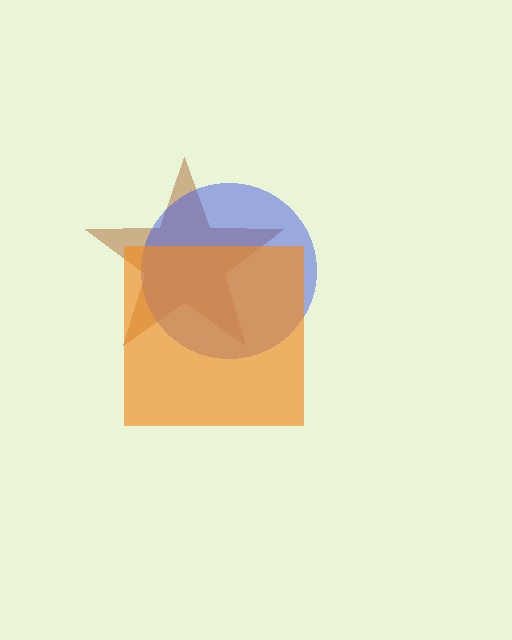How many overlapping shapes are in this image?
There are 3 overlapping shapes in the image.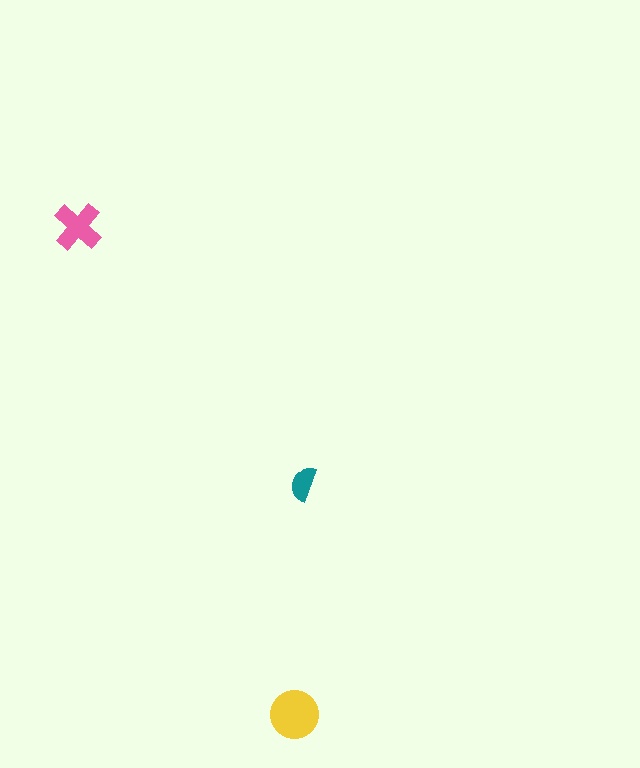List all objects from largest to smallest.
The yellow circle, the pink cross, the teal semicircle.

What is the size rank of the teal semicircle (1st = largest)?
3rd.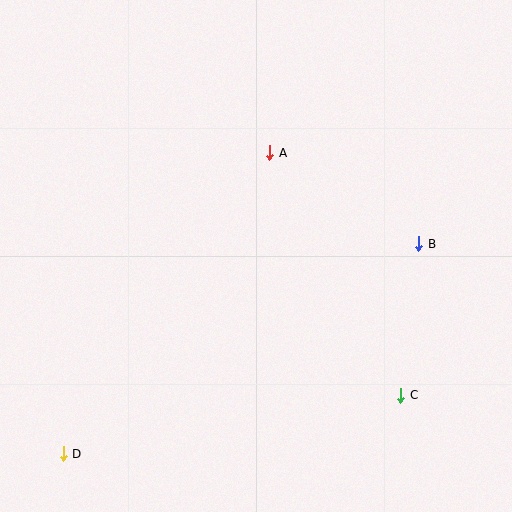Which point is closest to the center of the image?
Point A at (270, 153) is closest to the center.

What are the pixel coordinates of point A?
Point A is at (270, 153).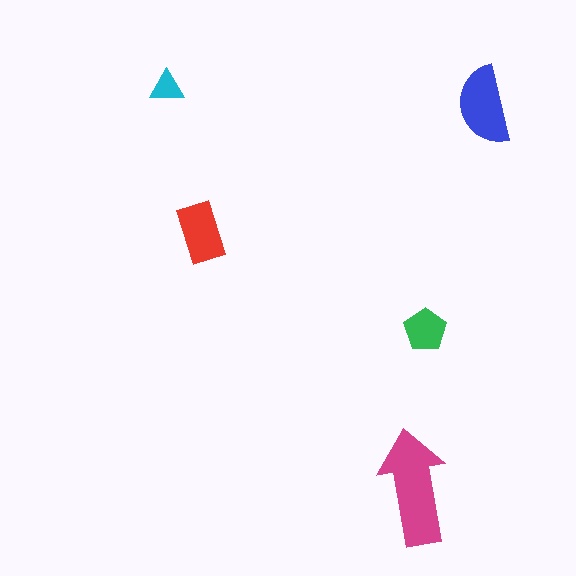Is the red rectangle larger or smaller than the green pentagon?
Larger.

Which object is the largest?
The magenta arrow.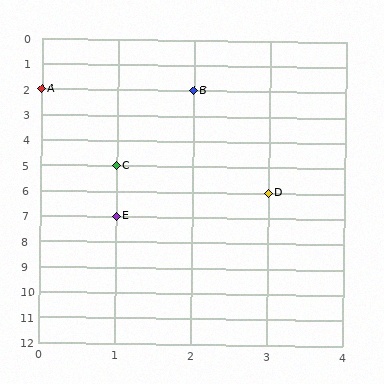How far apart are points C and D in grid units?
Points C and D are 2 columns and 1 row apart (about 2.2 grid units diagonally).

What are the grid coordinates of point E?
Point E is at grid coordinates (1, 7).